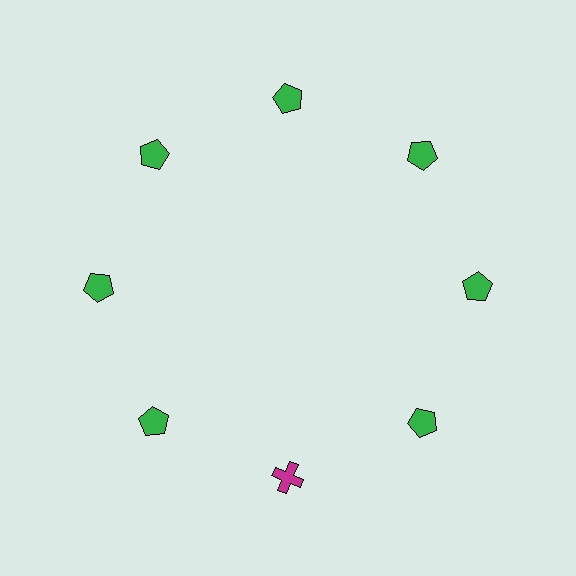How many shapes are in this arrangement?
There are 8 shapes arranged in a ring pattern.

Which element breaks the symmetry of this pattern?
The magenta cross at roughly the 6 o'clock position breaks the symmetry. All other shapes are green pentagons.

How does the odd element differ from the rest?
It differs in both color (magenta instead of green) and shape (cross instead of pentagon).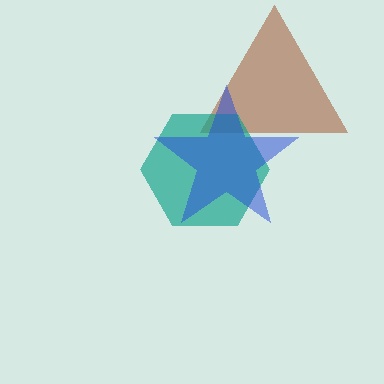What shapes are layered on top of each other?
The layered shapes are: a brown triangle, a teal hexagon, a blue star.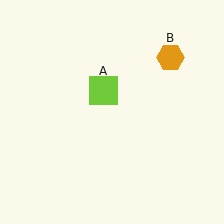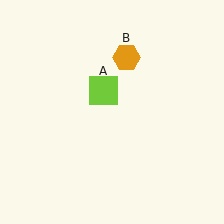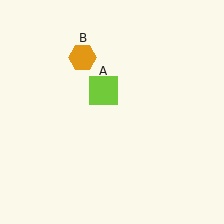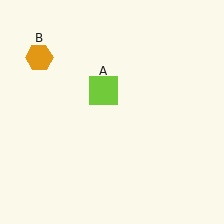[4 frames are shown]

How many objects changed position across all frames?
1 object changed position: orange hexagon (object B).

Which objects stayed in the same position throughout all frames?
Lime square (object A) remained stationary.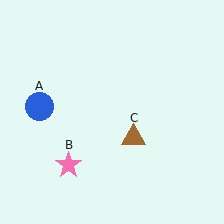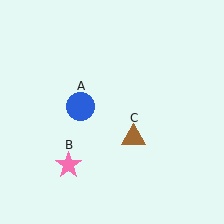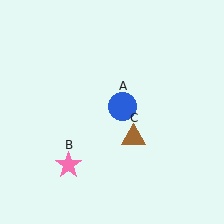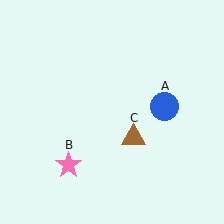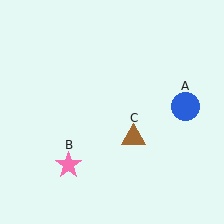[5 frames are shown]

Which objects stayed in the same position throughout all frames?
Pink star (object B) and brown triangle (object C) remained stationary.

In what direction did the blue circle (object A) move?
The blue circle (object A) moved right.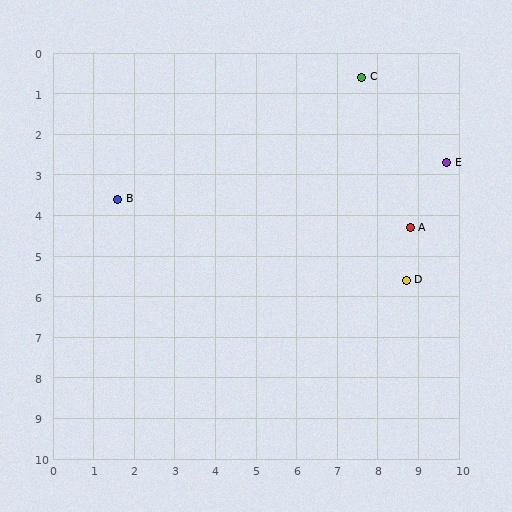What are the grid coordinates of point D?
Point D is at approximately (8.7, 5.6).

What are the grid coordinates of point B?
Point B is at approximately (1.6, 3.6).